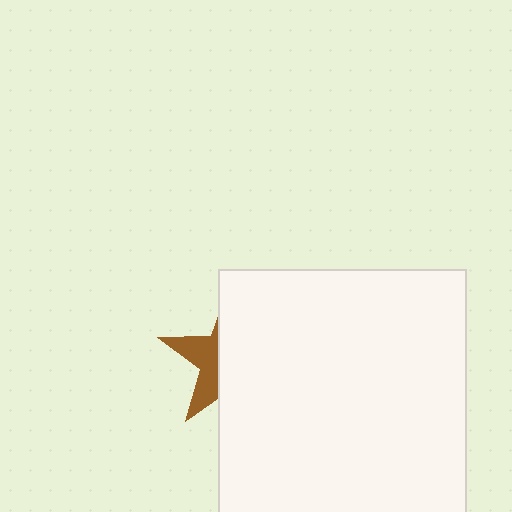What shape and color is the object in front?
The object in front is a white square.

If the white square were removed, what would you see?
You would see the complete brown star.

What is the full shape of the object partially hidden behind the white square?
The partially hidden object is a brown star.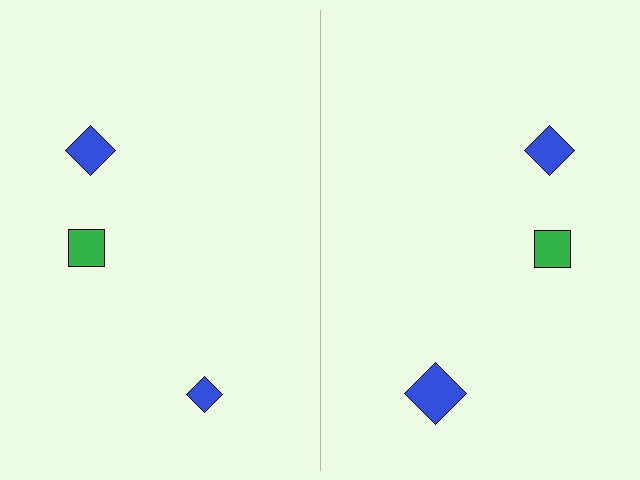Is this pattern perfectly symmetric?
No, the pattern is not perfectly symmetric. The blue diamond on the right side has a different size than its mirror counterpart.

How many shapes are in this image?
There are 6 shapes in this image.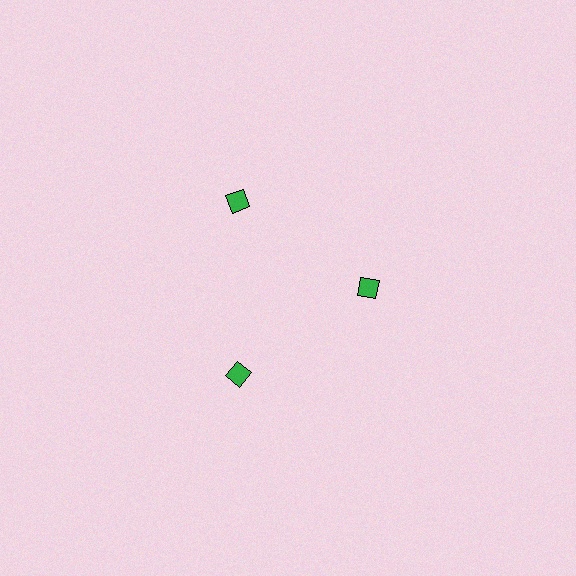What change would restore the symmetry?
The symmetry would be restored by moving it outward, back onto the ring so that all 3 diamonds sit at equal angles and equal distance from the center.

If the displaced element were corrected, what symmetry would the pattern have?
It would have 3-fold rotational symmetry — the pattern would map onto itself every 120 degrees.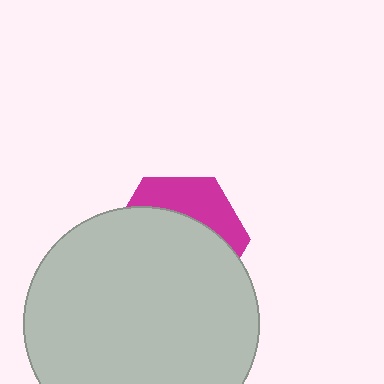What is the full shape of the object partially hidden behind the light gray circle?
The partially hidden object is a magenta hexagon.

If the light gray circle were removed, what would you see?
You would see the complete magenta hexagon.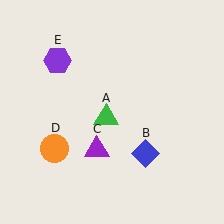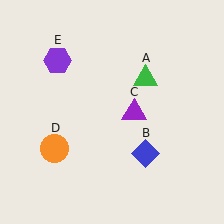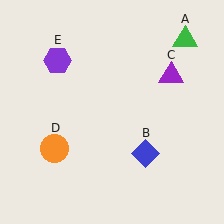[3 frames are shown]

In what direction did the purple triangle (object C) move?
The purple triangle (object C) moved up and to the right.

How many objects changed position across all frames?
2 objects changed position: green triangle (object A), purple triangle (object C).